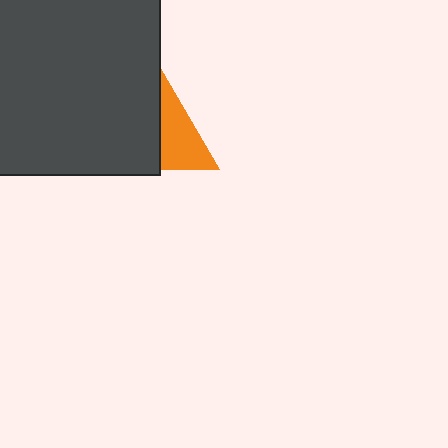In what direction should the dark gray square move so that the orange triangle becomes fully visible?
The dark gray square should move left. That is the shortest direction to clear the overlap and leave the orange triangle fully visible.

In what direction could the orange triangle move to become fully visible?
The orange triangle could move right. That would shift it out from behind the dark gray square entirely.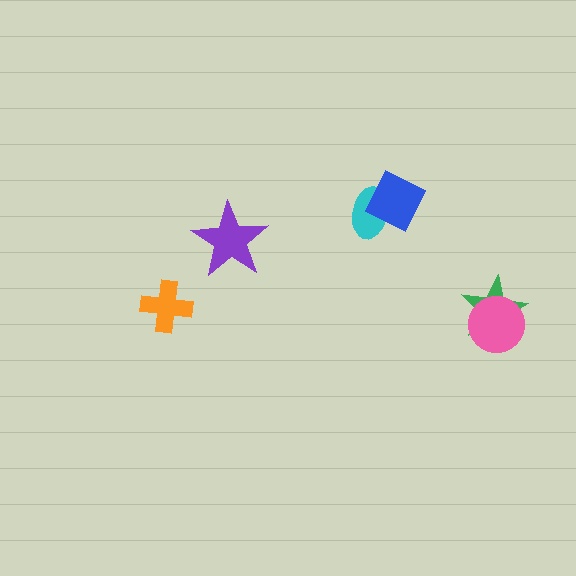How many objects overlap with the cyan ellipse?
1 object overlaps with the cyan ellipse.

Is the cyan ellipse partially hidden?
Yes, it is partially covered by another shape.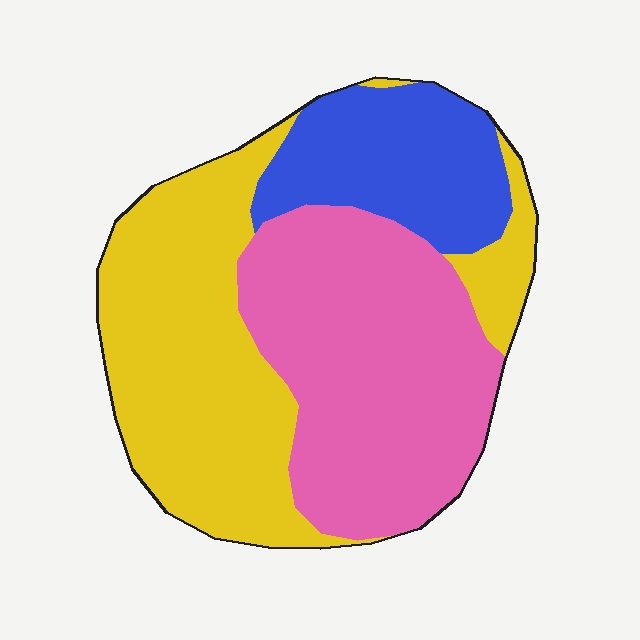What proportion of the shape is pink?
Pink takes up about two fifths (2/5) of the shape.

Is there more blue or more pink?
Pink.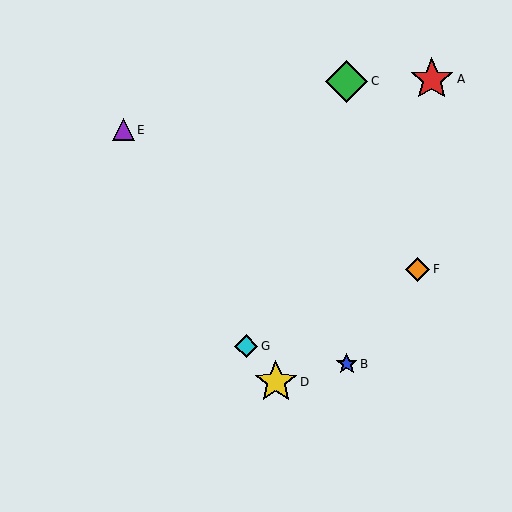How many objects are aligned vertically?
2 objects (B, C) are aligned vertically.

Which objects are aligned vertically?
Objects B, C are aligned vertically.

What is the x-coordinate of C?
Object C is at x≈347.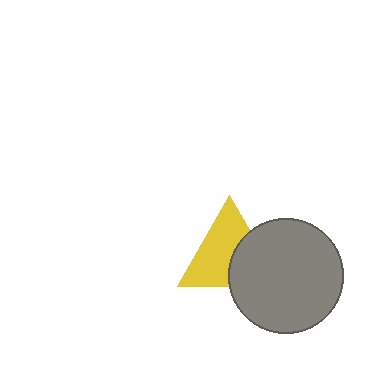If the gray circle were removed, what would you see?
You would see the complete yellow triangle.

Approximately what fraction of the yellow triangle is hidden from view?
Roughly 39% of the yellow triangle is hidden behind the gray circle.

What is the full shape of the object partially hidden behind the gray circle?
The partially hidden object is a yellow triangle.